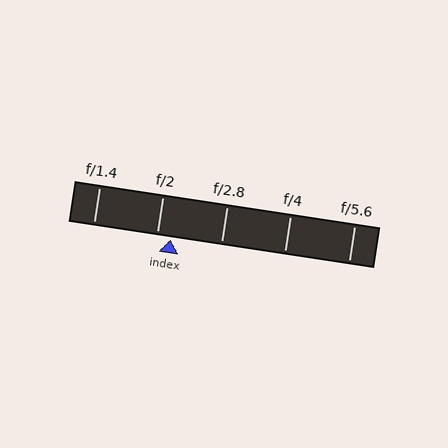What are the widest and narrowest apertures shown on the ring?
The widest aperture shown is f/1.4 and the narrowest is f/5.6.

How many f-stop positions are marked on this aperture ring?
There are 5 f-stop positions marked.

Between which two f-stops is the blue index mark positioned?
The index mark is between f/2 and f/2.8.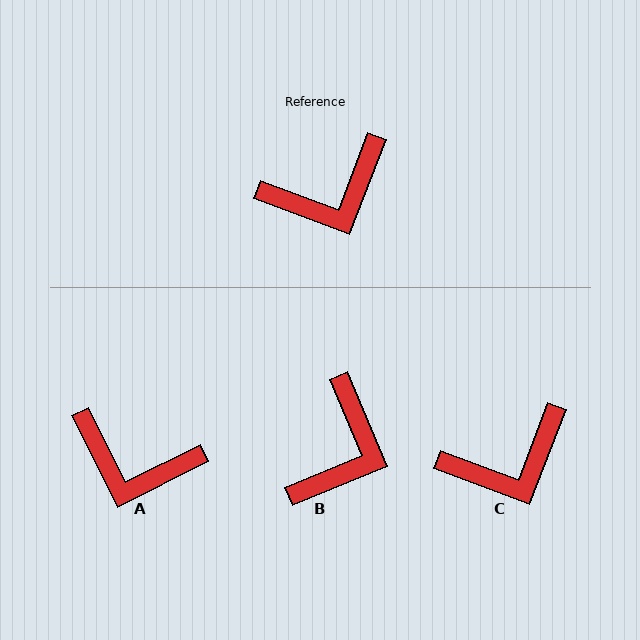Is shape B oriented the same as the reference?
No, it is off by about 44 degrees.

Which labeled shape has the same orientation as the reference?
C.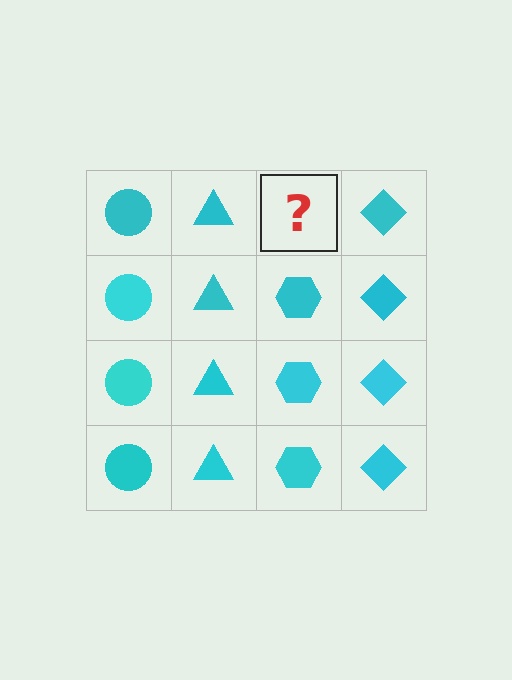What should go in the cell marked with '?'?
The missing cell should contain a cyan hexagon.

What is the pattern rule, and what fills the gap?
The rule is that each column has a consistent shape. The gap should be filled with a cyan hexagon.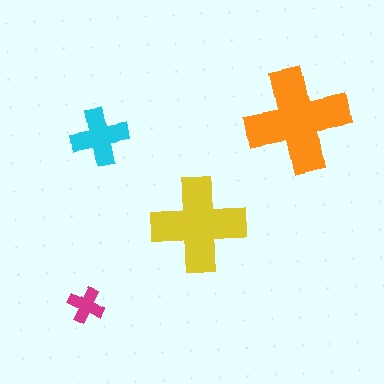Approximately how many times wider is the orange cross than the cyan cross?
About 2 times wider.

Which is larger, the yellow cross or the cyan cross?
The yellow one.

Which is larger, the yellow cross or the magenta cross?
The yellow one.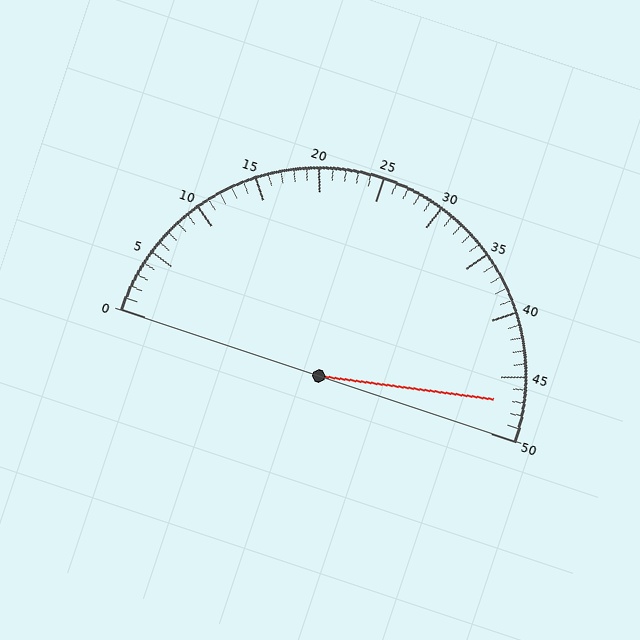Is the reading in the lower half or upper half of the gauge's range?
The reading is in the upper half of the range (0 to 50).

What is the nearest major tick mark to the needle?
The nearest major tick mark is 45.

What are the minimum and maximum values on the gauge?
The gauge ranges from 0 to 50.